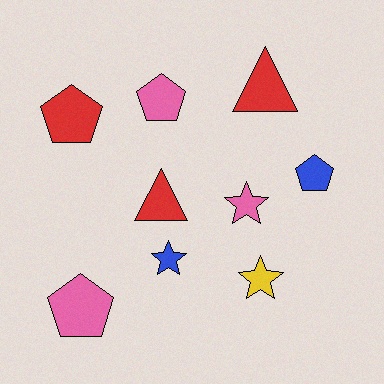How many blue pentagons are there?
There is 1 blue pentagon.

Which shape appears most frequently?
Pentagon, with 4 objects.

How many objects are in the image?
There are 9 objects.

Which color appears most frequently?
Pink, with 3 objects.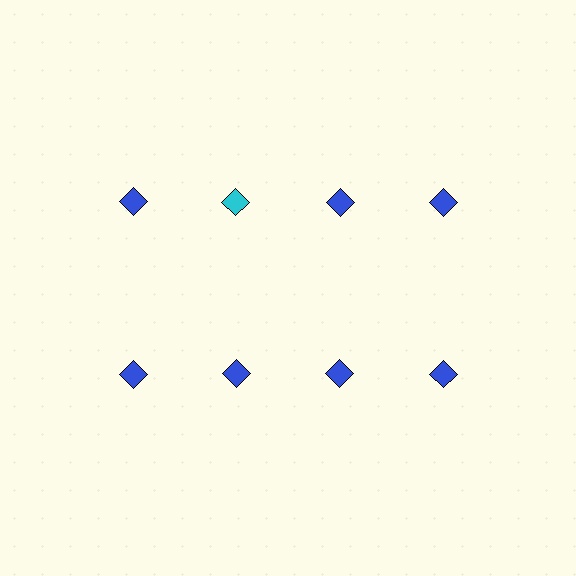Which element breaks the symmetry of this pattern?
The cyan diamond in the top row, second from left column breaks the symmetry. All other shapes are blue diamonds.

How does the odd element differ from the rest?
It has a different color: cyan instead of blue.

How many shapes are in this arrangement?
There are 8 shapes arranged in a grid pattern.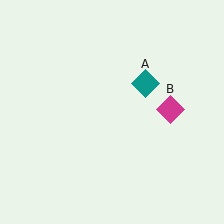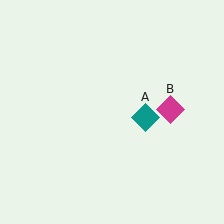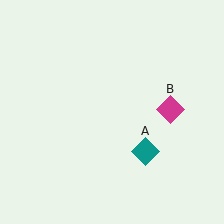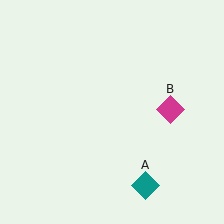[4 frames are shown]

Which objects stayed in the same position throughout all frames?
Magenta diamond (object B) remained stationary.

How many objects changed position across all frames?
1 object changed position: teal diamond (object A).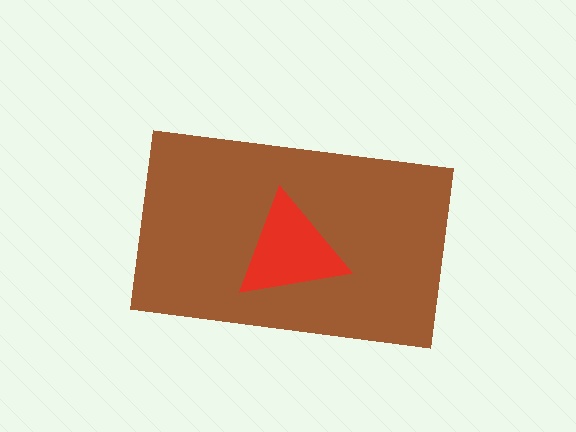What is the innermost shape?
The red triangle.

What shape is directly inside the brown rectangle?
The red triangle.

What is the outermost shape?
The brown rectangle.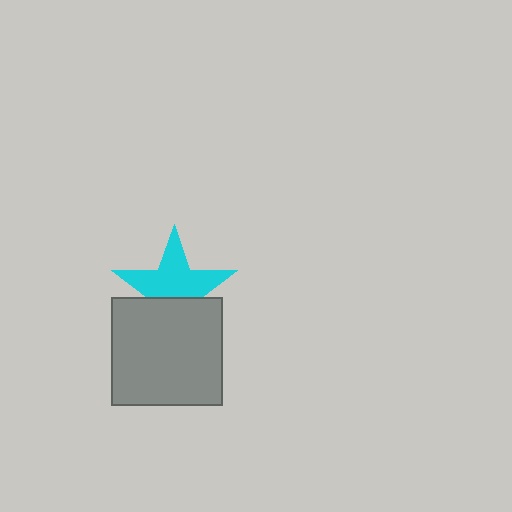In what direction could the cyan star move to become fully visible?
The cyan star could move up. That would shift it out from behind the gray rectangle entirely.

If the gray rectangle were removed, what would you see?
You would see the complete cyan star.